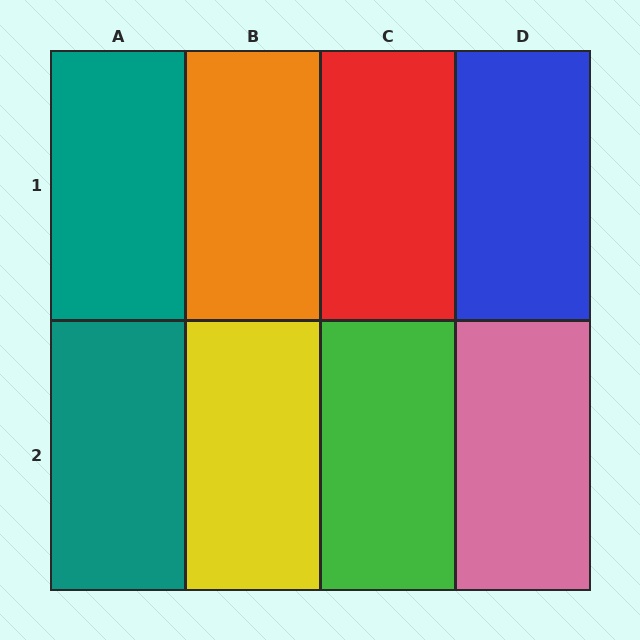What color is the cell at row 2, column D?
Pink.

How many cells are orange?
1 cell is orange.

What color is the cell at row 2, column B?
Yellow.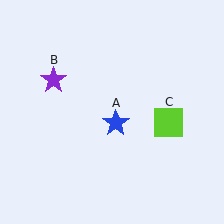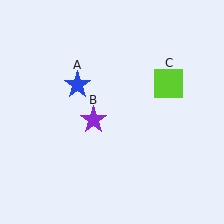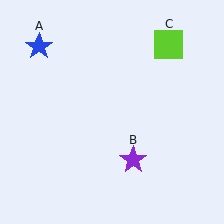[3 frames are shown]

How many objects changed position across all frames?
3 objects changed position: blue star (object A), purple star (object B), lime square (object C).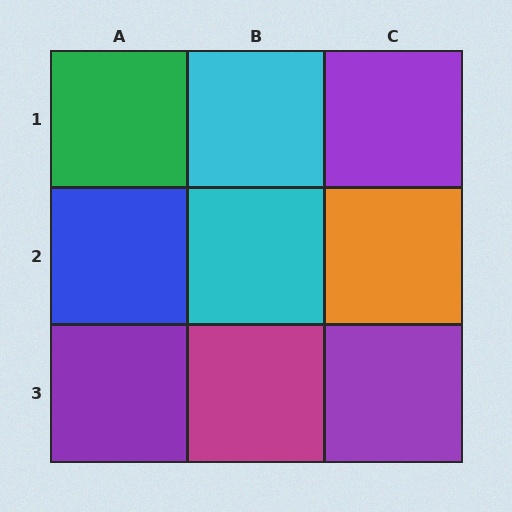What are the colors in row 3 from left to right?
Purple, magenta, purple.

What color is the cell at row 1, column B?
Cyan.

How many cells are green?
1 cell is green.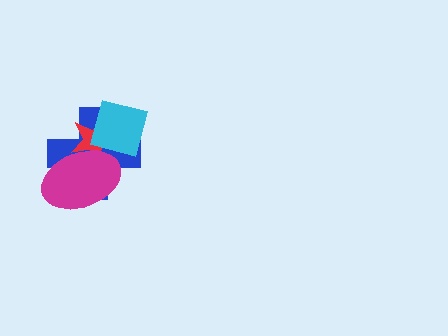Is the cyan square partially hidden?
Yes, it is partially covered by another shape.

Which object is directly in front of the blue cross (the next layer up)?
The red star is directly in front of the blue cross.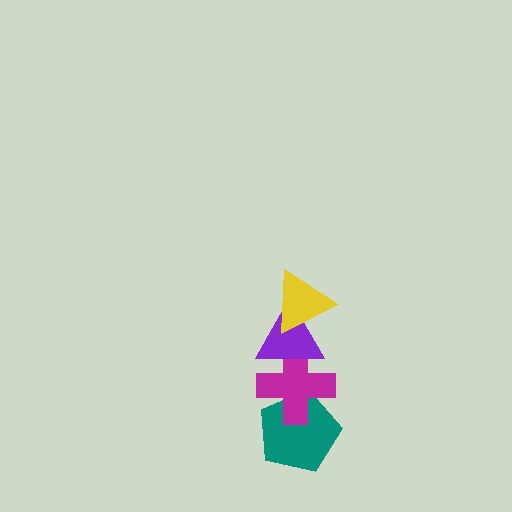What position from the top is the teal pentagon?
The teal pentagon is 4th from the top.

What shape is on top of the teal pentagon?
The magenta cross is on top of the teal pentagon.